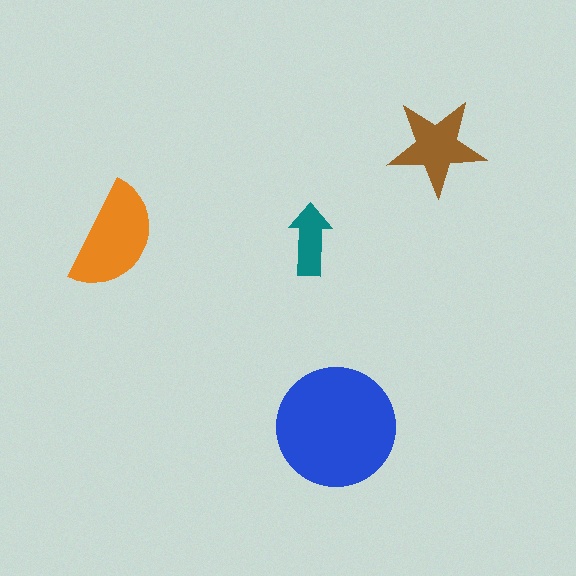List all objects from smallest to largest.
The teal arrow, the brown star, the orange semicircle, the blue circle.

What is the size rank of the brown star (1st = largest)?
3rd.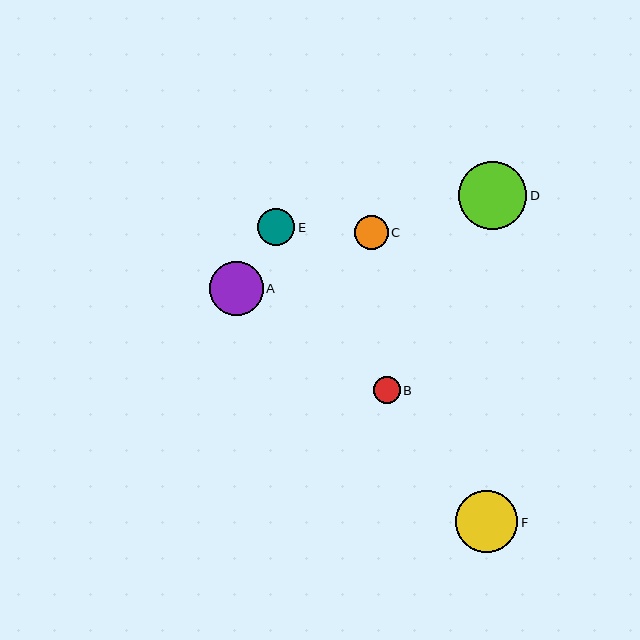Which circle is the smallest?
Circle B is the smallest with a size of approximately 27 pixels.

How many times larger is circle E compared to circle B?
Circle E is approximately 1.4 times the size of circle B.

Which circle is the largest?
Circle D is the largest with a size of approximately 68 pixels.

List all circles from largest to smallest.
From largest to smallest: D, F, A, E, C, B.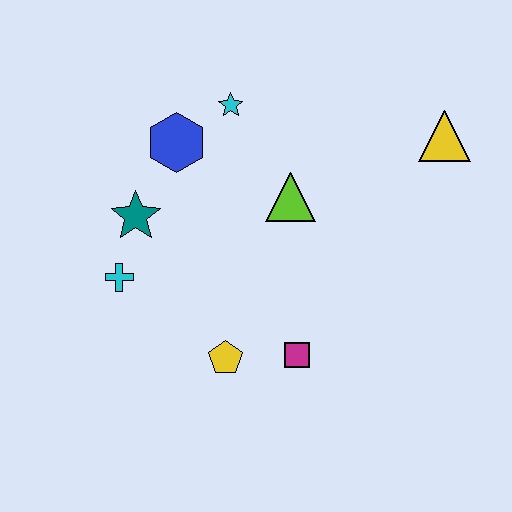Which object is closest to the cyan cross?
The teal star is closest to the cyan cross.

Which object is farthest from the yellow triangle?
The cyan cross is farthest from the yellow triangle.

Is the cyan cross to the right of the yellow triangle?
No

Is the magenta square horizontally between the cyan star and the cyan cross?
No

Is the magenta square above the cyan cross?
No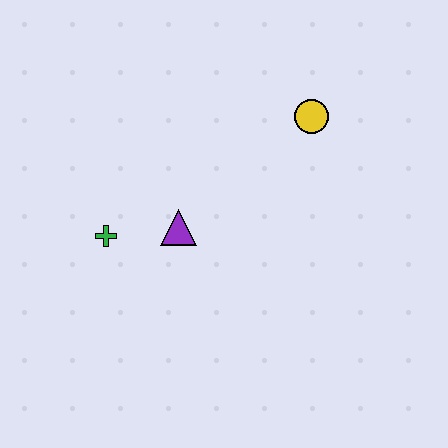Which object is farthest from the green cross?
The yellow circle is farthest from the green cross.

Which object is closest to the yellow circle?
The purple triangle is closest to the yellow circle.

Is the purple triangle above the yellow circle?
No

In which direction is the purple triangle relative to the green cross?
The purple triangle is to the right of the green cross.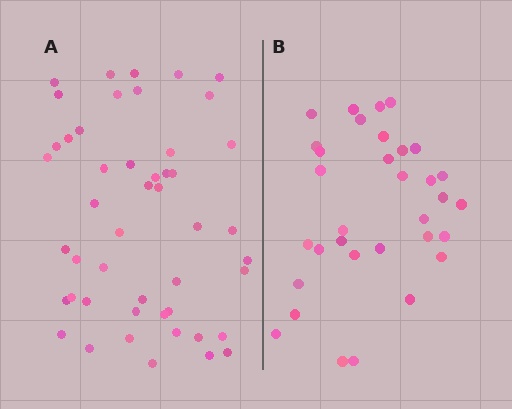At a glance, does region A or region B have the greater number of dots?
Region A (the left region) has more dots.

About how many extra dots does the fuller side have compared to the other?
Region A has approximately 15 more dots than region B.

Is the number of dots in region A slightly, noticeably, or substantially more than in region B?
Region A has substantially more. The ratio is roughly 1.5 to 1.